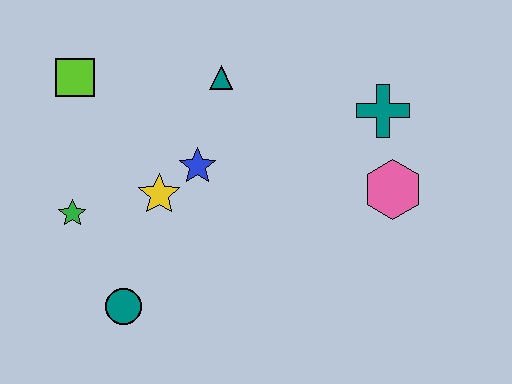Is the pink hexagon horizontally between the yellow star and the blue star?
No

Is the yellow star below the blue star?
Yes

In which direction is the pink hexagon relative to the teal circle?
The pink hexagon is to the right of the teal circle.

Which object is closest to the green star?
The yellow star is closest to the green star.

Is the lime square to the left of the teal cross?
Yes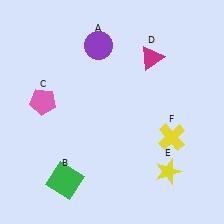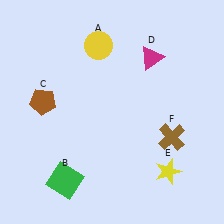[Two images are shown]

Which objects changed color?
A changed from purple to yellow. C changed from pink to brown. F changed from yellow to brown.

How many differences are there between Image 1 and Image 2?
There are 3 differences between the two images.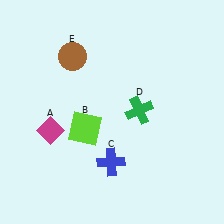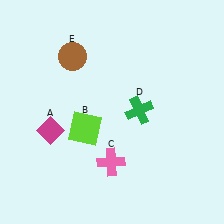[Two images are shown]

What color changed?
The cross (C) changed from blue in Image 1 to pink in Image 2.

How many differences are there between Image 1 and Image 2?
There is 1 difference between the two images.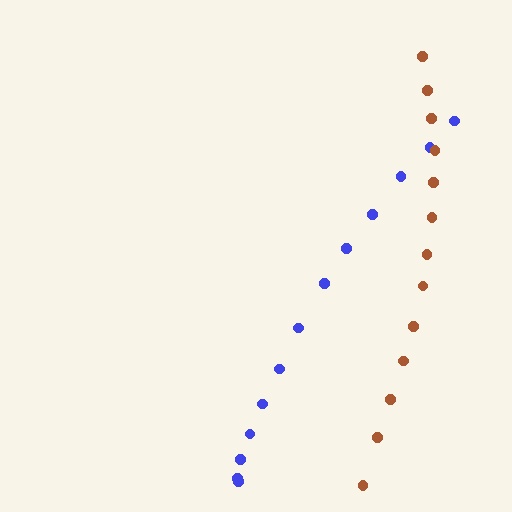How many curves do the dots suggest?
There are 2 distinct paths.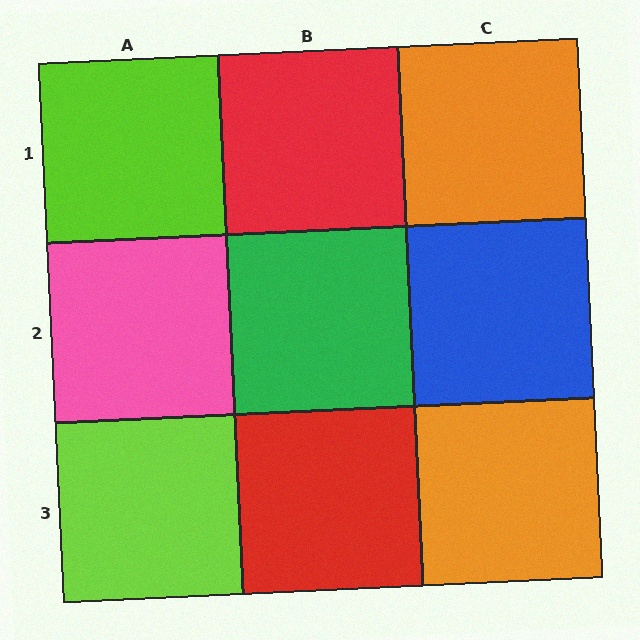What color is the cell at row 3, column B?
Red.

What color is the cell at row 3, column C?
Orange.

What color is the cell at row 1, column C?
Orange.